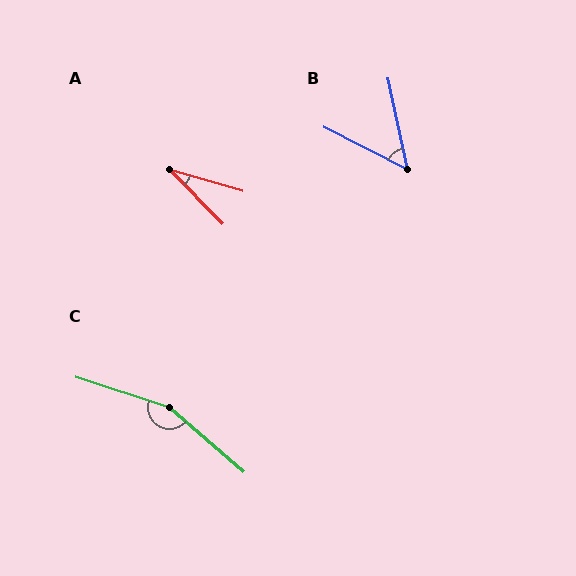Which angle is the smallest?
A, at approximately 29 degrees.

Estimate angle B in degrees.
Approximately 51 degrees.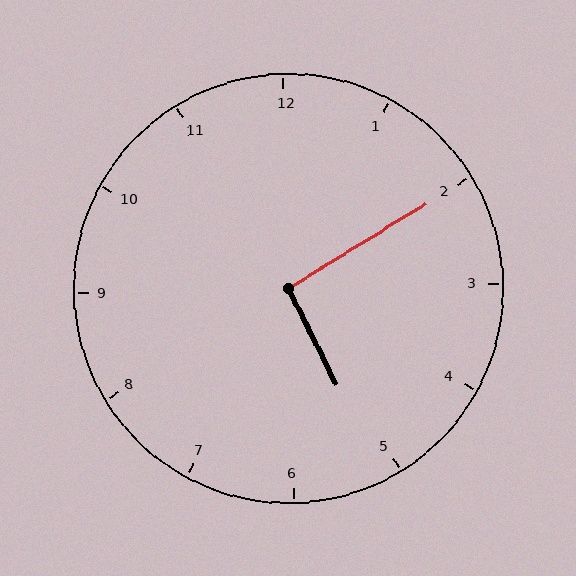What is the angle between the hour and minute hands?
Approximately 95 degrees.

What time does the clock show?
5:10.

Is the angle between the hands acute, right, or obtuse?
It is right.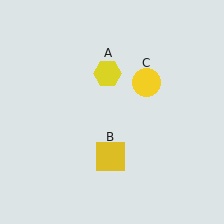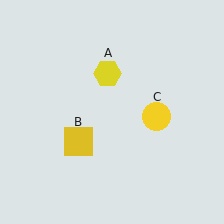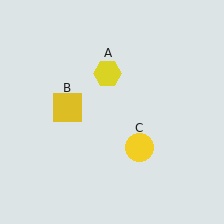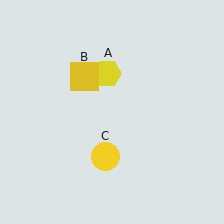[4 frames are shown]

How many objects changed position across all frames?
2 objects changed position: yellow square (object B), yellow circle (object C).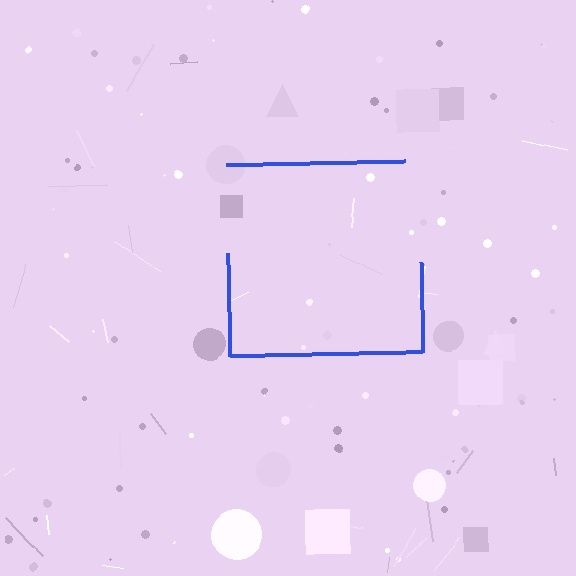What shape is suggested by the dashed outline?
The dashed outline suggests a square.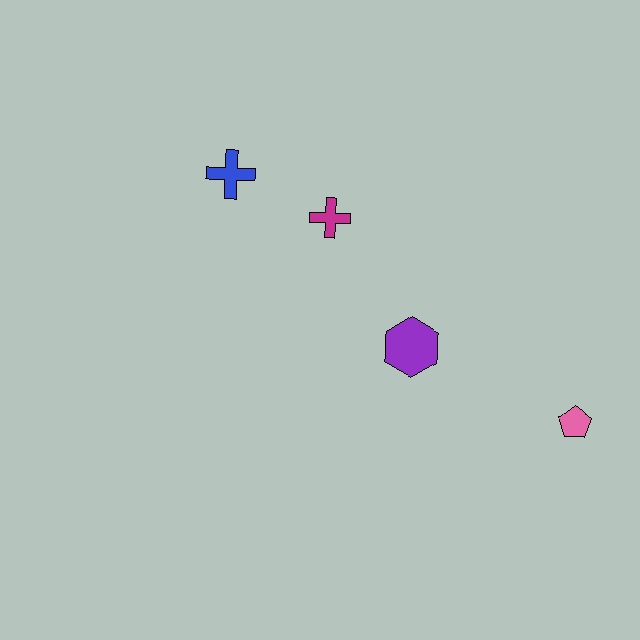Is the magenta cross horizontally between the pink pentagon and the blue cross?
Yes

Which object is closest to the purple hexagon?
The magenta cross is closest to the purple hexagon.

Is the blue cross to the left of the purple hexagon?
Yes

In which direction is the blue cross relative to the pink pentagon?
The blue cross is to the left of the pink pentagon.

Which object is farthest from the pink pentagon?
The blue cross is farthest from the pink pentagon.